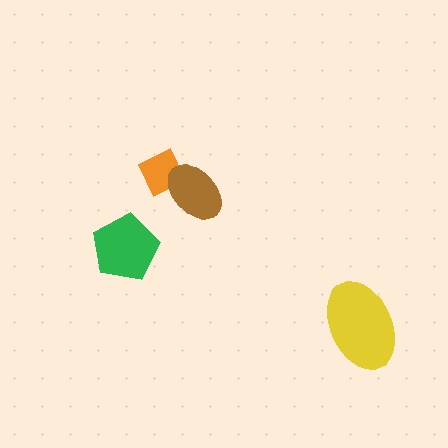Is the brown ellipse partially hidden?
No, no other shape covers it.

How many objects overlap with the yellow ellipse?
0 objects overlap with the yellow ellipse.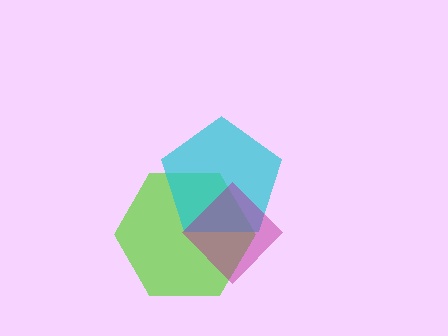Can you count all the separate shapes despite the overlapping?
Yes, there are 3 separate shapes.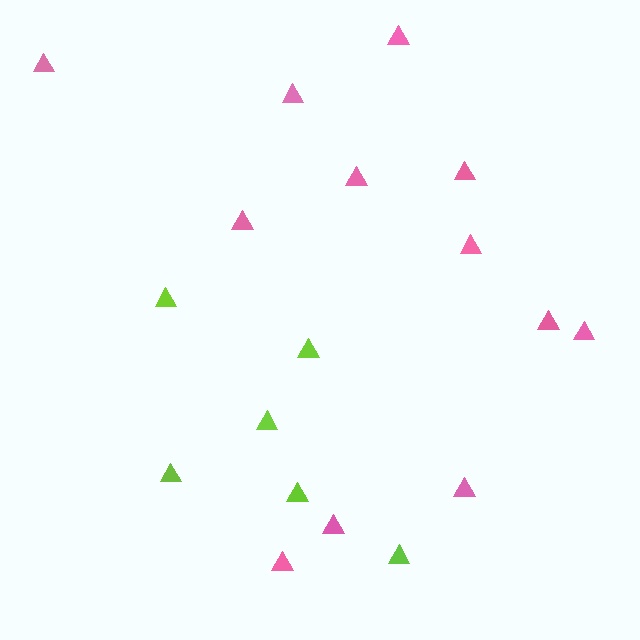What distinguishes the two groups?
There are 2 groups: one group of pink triangles (12) and one group of lime triangles (6).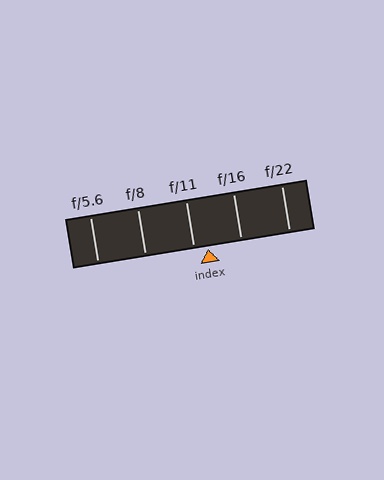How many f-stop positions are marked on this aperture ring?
There are 5 f-stop positions marked.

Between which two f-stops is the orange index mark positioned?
The index mark is between f/11 and f/16.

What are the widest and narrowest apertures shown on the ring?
The widest aperture shown is f/5.6 and the narrowest is f/22.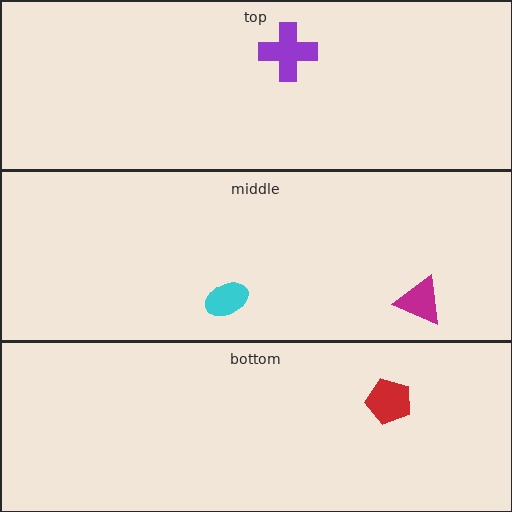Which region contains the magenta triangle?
The middle region.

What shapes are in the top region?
The purple cross.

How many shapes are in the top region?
1.